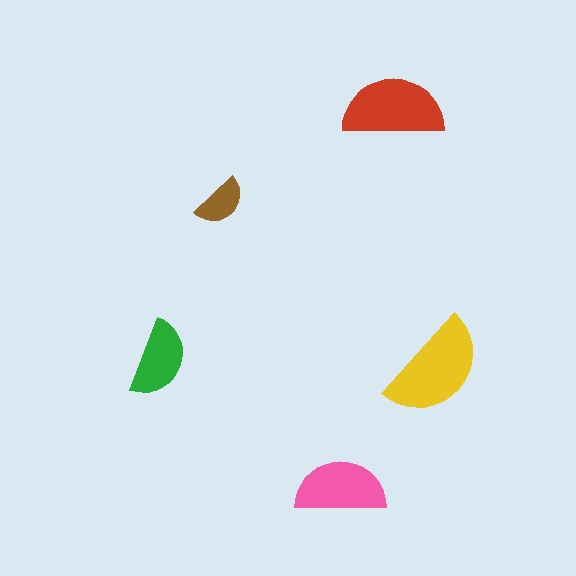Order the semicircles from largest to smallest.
the yellow one, the red one, the pink one, the green one, the brown one.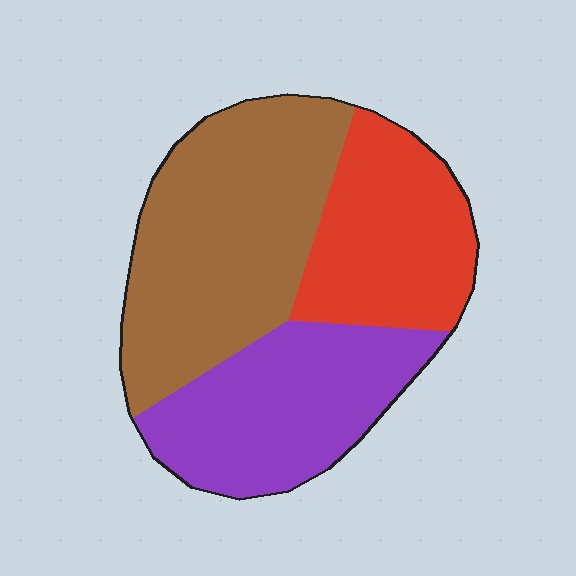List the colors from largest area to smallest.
From largest to smallest: brown, purple, red.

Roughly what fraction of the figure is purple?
Purple covers around 30% of the figure.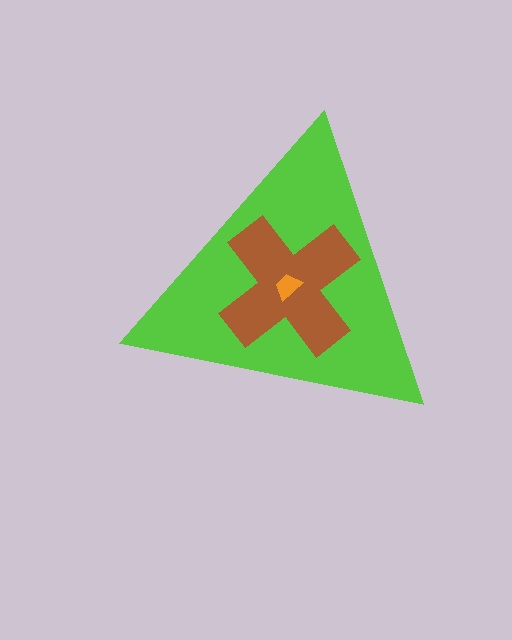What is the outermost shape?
The lime triangle.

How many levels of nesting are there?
3.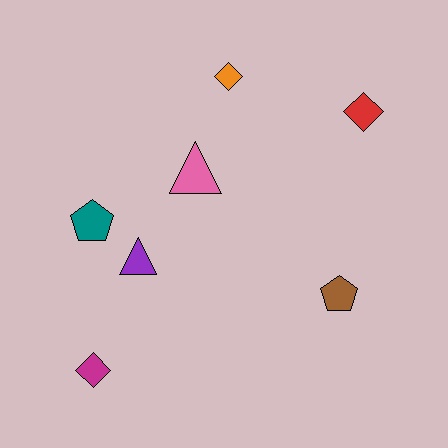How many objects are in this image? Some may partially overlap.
There are 7 objects.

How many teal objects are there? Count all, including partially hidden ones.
There is 1 teal object.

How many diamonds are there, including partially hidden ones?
There are 3 diamonds.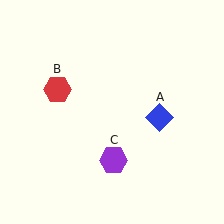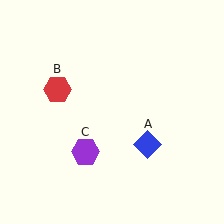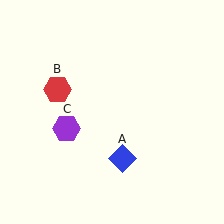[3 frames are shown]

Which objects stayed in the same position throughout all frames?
Red hexagon (object B) remained stationary.